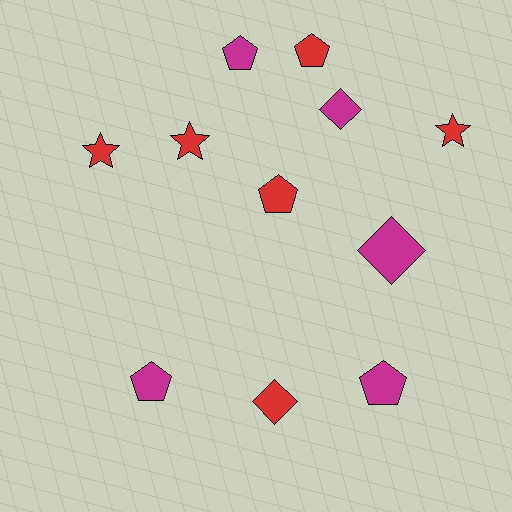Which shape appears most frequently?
Pentagon, with 5 objects.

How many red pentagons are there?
There are 2 red pentagons.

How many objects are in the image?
There are 11 objects.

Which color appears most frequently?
Red, with 6 objects.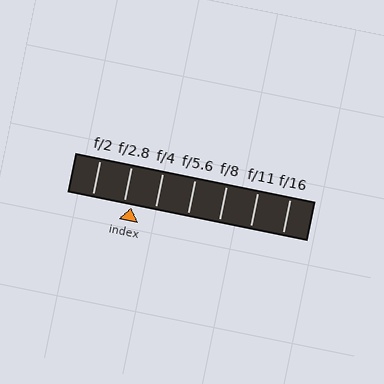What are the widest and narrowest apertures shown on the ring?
The widest aperture shown is f/2 and the narrowest is f/16.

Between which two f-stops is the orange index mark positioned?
The index mark is between f/2.8 and f/4.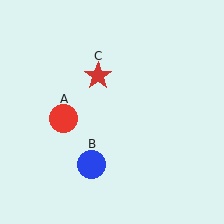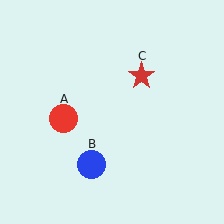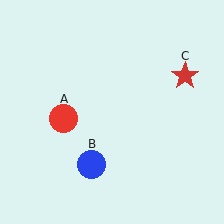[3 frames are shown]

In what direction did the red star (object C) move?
The red star (object C) moved right.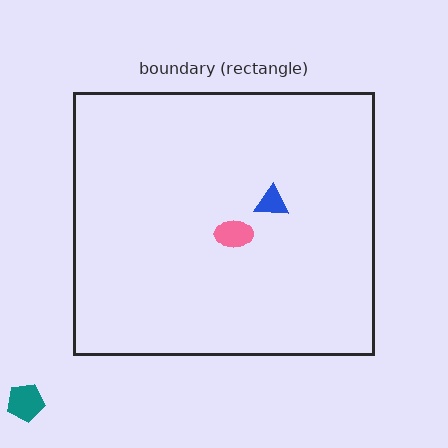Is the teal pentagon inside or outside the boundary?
Outside.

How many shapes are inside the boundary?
2 inside, 1 outside.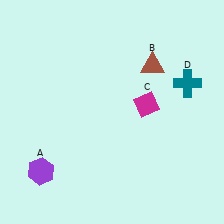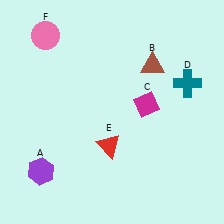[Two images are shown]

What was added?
A red triangle (E), a pink circle (F) were added in Image 2.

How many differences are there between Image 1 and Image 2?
There are 2 differences between the two images.